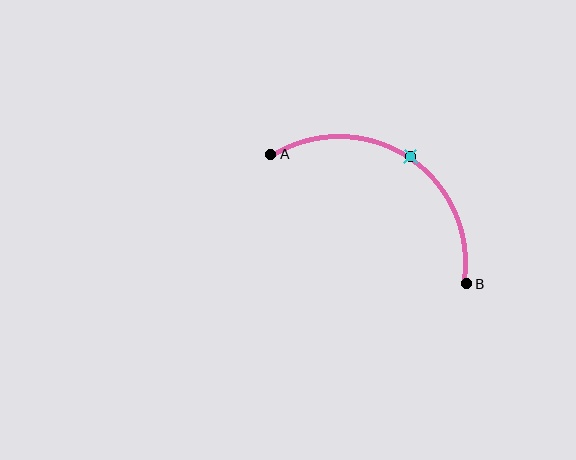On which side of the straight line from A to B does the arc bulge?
The arc bulges above the straight line connecting A and B.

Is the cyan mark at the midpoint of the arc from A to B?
Yes. The cyan mark lies on the arc at equal arc-length from both A and B — it is the arc midpoint.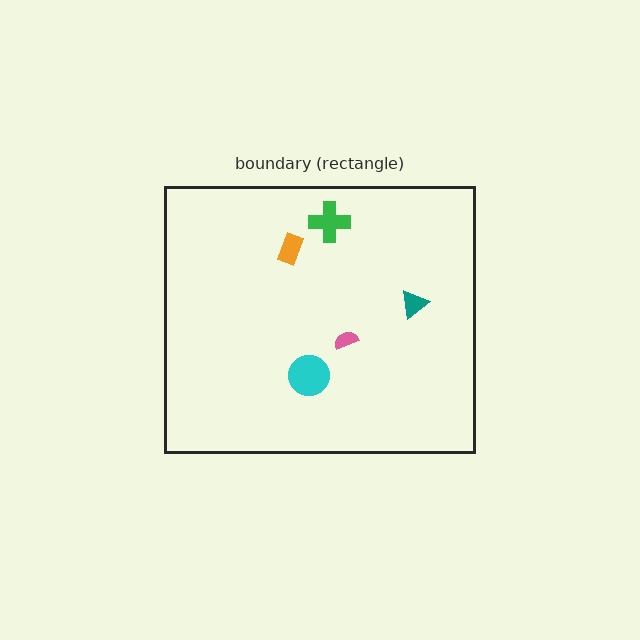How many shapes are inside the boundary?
5 inside, 0 outside.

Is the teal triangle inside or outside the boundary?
Inside.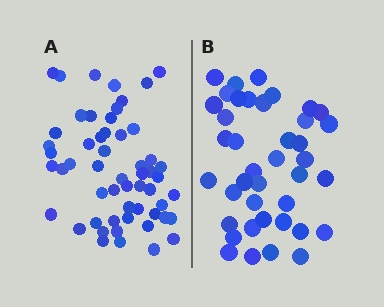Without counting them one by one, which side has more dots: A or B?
Region A (the left region) has more dots.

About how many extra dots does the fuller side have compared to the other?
Region A has approximately 15 more dots than region B.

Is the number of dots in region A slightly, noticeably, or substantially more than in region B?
Region A has noticeably more, but not dramatically so. The ratio is roughly 1.4 to 1.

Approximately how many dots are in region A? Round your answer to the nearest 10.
About 60 dots. (The exact count is 55, which rounds to 60.)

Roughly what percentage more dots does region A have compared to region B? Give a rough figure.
About 40% more.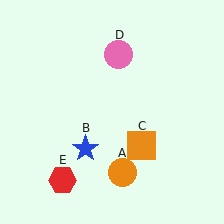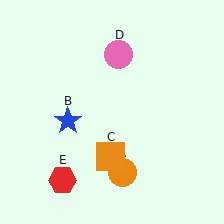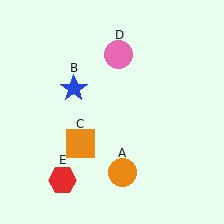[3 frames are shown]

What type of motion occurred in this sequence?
The blue star (object B), orange square (object C) rotated clockwise around the center of the scene.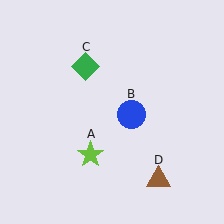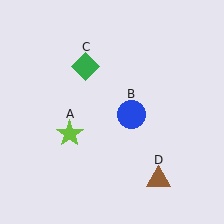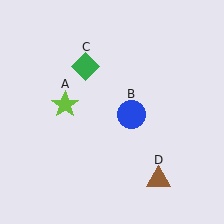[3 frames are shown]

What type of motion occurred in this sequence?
The lime star (object A) rotated clockwise around the center of the scene.